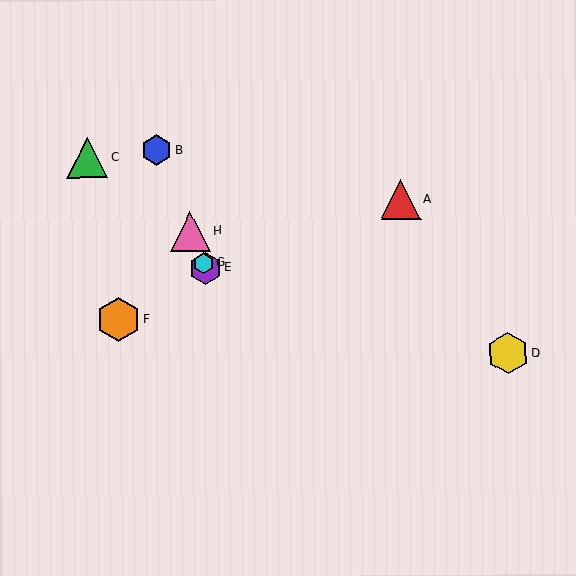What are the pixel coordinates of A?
Object A is at (401, 200).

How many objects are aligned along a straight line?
4 objects (B, E, G, H) are aligned along a straight line.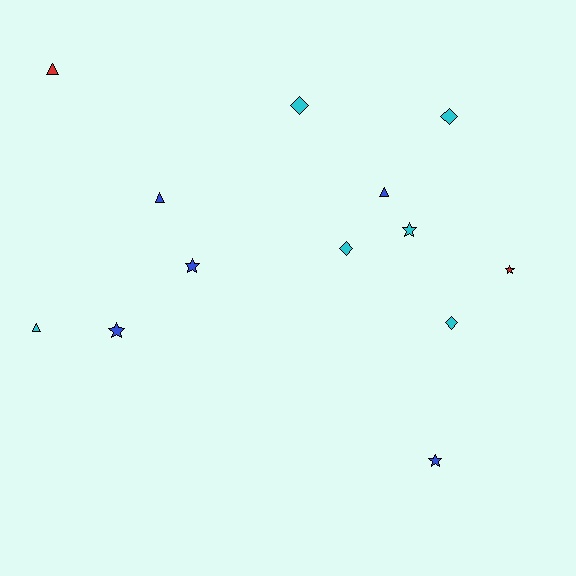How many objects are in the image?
There are 13 objects.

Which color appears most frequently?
Cyan, with 6 objects.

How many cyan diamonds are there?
There are 4 cyan diamonds.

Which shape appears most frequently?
Star, with 5 objects.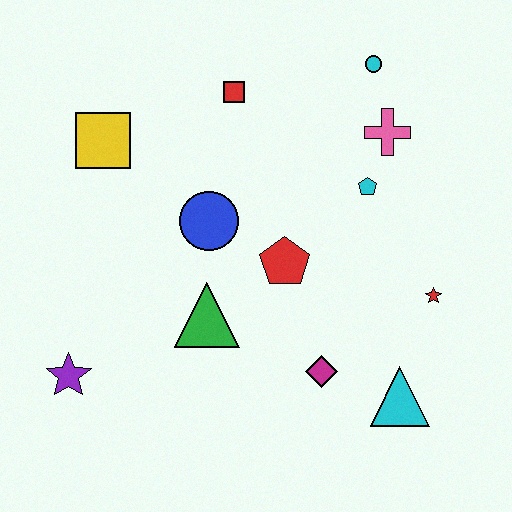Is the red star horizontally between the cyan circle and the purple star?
No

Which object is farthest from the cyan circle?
The purple star is farthest from the cyan circle.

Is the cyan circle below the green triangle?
No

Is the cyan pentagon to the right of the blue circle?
Yes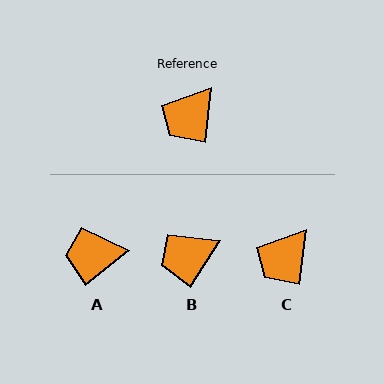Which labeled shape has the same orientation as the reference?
C.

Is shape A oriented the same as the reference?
No, it is off by about 45 degrees.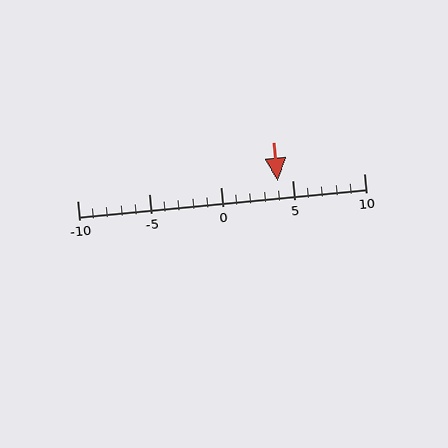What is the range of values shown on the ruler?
The ruler shows values from -10 to 10.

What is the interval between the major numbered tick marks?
The major tick marks are spaced 5 units apart.